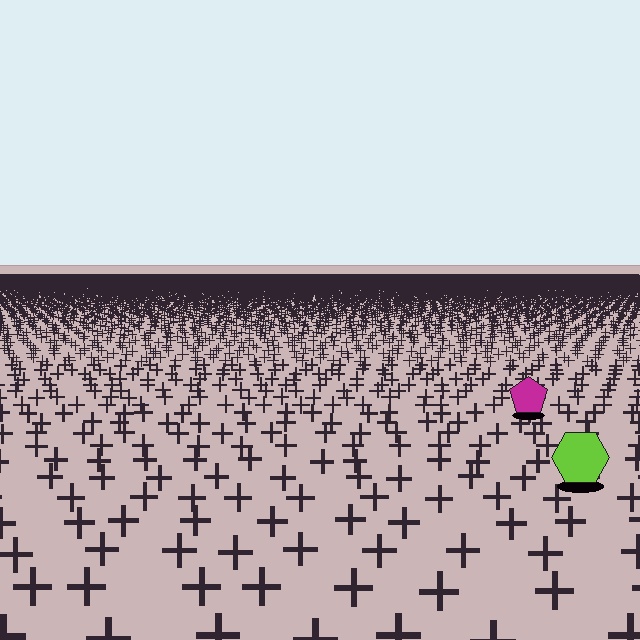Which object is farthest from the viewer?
The magenta pentagon is farthest from the viewer. It appears smaller and the ground texture around it is denser.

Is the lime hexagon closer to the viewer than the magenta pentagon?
Yes. The lime hexagon is closer — you can tell from the texture gradient: the ground texture is coarser near it.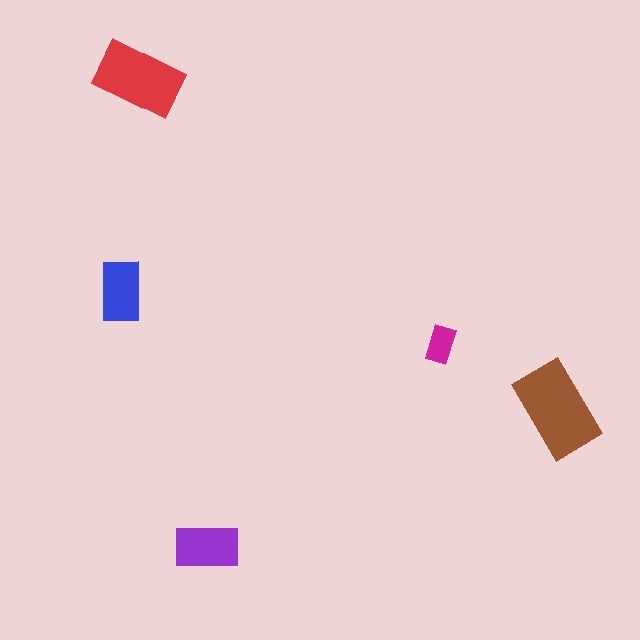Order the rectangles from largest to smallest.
the brown one, the red one, the purple one, the blue one, the magenta one.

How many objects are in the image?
There are 5 objects in the image.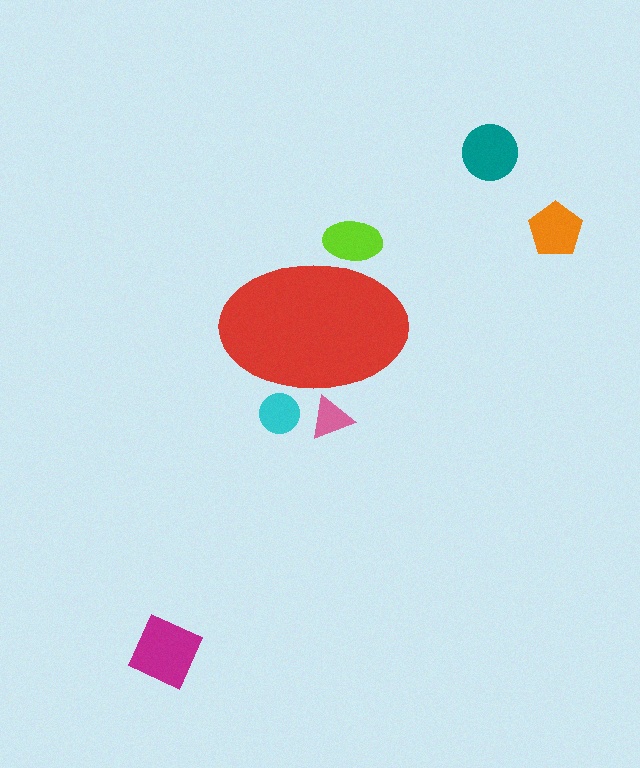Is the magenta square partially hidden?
No, the magenta square is fully visible.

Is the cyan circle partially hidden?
Yes, the cyan circle is partially hidden behind the red ellipse.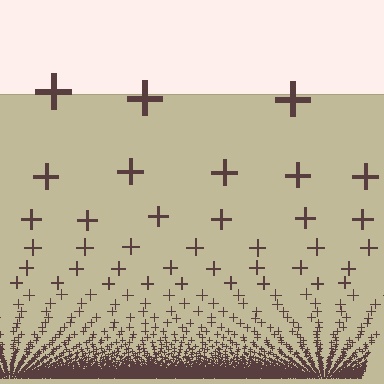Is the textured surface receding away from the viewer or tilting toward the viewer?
The surface appears to tilt toward the viewer. Texture elements get larger and sparser toward the top.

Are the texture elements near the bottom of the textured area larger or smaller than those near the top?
Smaller. The gradient is inverted — elements near the bottom are smaller and denser.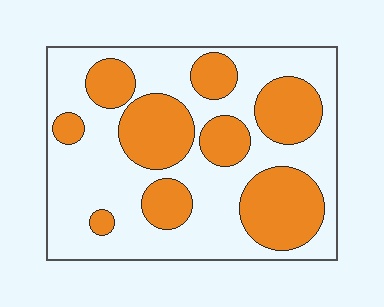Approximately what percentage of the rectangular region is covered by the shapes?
Approximately 40%.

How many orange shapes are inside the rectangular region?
9.